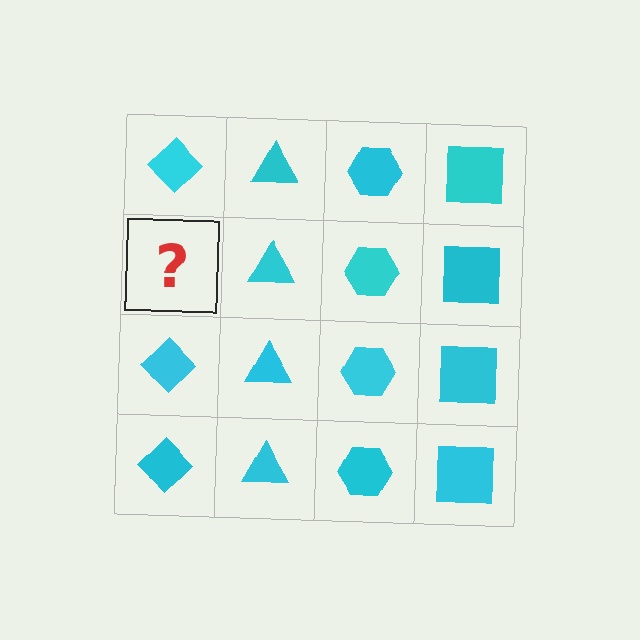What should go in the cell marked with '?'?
The missing cell should contain a cyan diamond.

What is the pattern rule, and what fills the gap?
The rule is that each column has a consistent shape. The gap should be filled with a cyan diamond.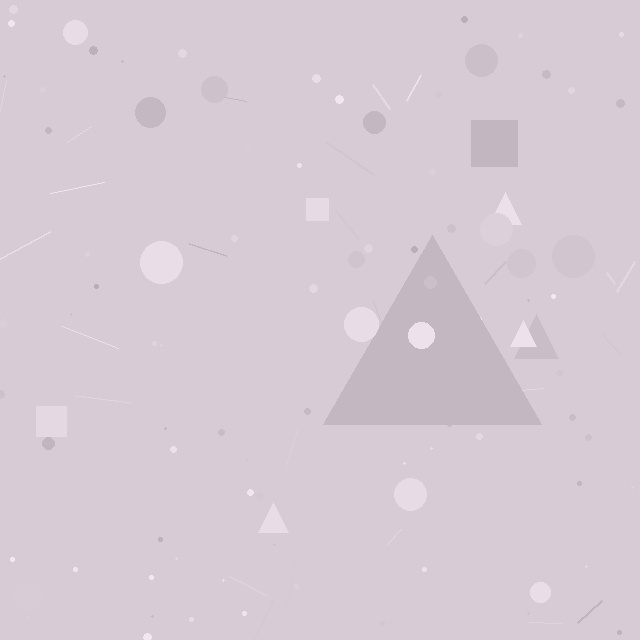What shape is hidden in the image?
A triangle is hidden in the image.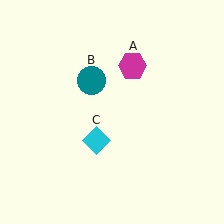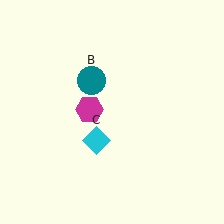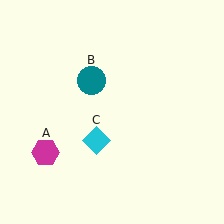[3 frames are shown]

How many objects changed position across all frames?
1 object changed position: magenta hexagon (object A).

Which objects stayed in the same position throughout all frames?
Teal circle (object B) and cyan diamond (object C) remained stationary.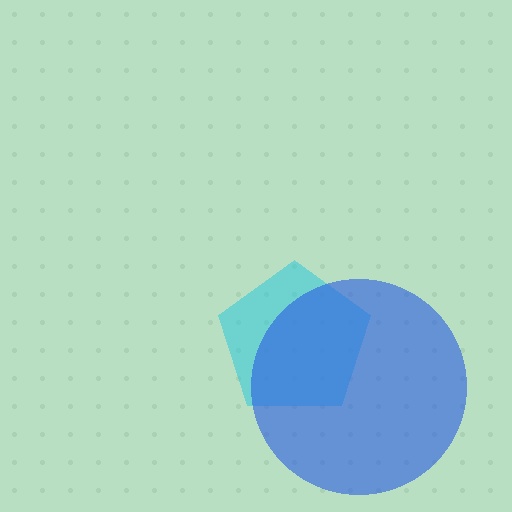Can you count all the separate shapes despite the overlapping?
Yes, there are 2 separate shapes.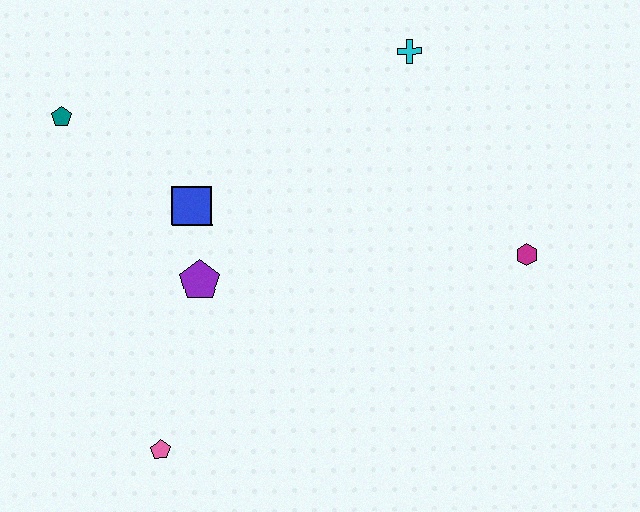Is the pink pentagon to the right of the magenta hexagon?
No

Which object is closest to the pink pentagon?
The purple pentagon is closest to the pink pentagon.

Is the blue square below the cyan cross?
Yes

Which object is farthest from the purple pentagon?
The magenta hexagon is farthest from the purple pentagon.